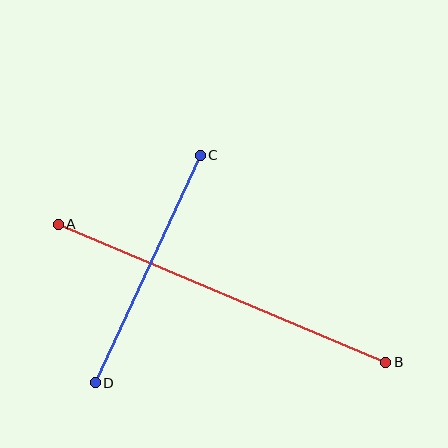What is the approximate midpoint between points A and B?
The midpoint is at approximately (222, 293) pixels.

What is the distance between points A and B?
The distance is approximately 355 pixels.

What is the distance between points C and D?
The distance is approximately 251 pixels.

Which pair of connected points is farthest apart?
Points A and B are farthest apart.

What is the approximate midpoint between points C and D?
The midpoint is at approximately (148, 269) pixels.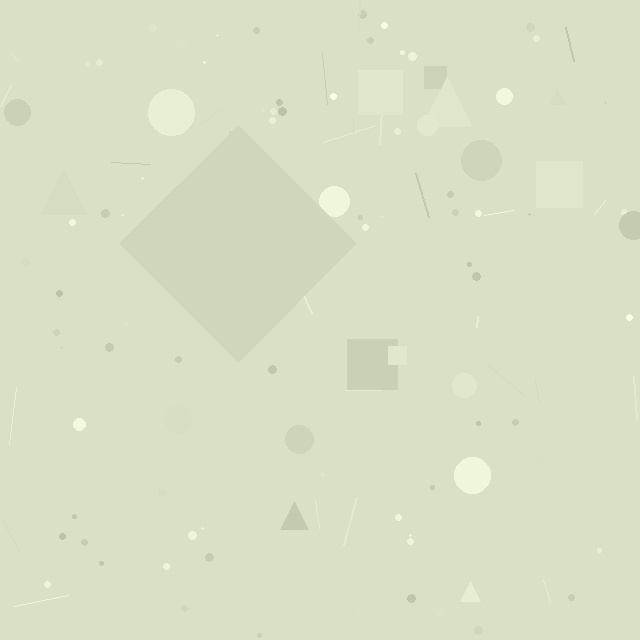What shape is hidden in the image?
A diamond is hidden in the image.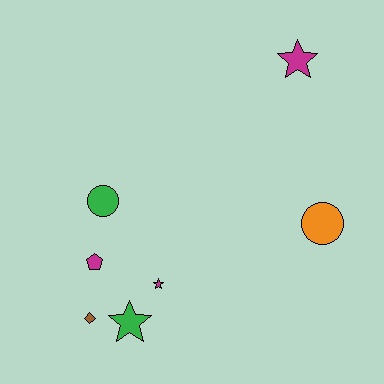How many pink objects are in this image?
There are no pink objects.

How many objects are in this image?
There are 7 objects.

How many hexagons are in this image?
There are no hexagons.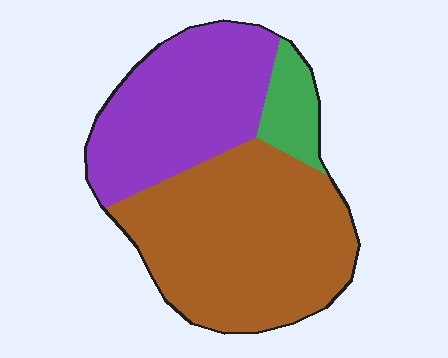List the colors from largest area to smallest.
From largest to smallest: brown, purple, green.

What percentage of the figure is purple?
Purple takes up between a quarter and a half of the figure.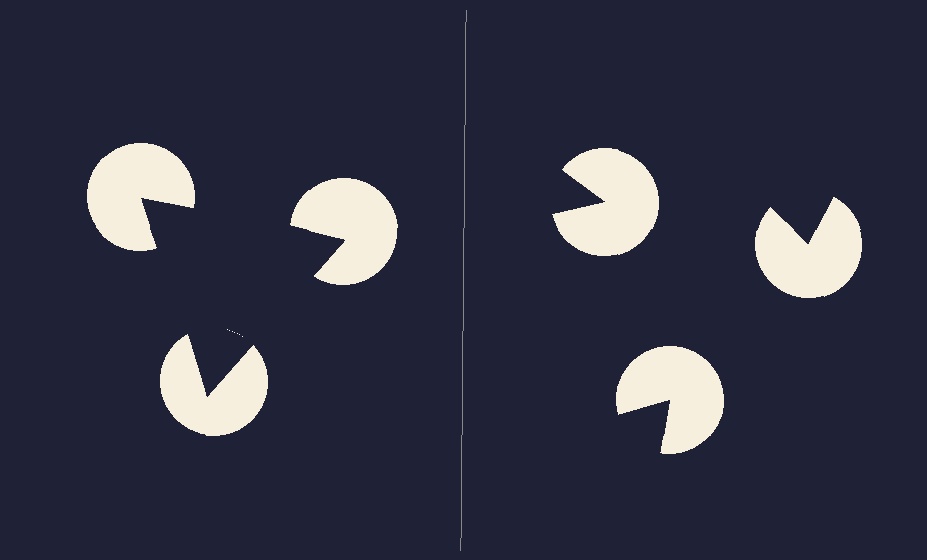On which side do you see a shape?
An illusory triangle appears on the left side. On the right side the wedge cuts are rotated, so no coherent shape forms.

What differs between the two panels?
The pac-man discs are positioned identically on both sides; only the wedge orientations differ. On the left they align to a triangle; on the right they are misaligned.